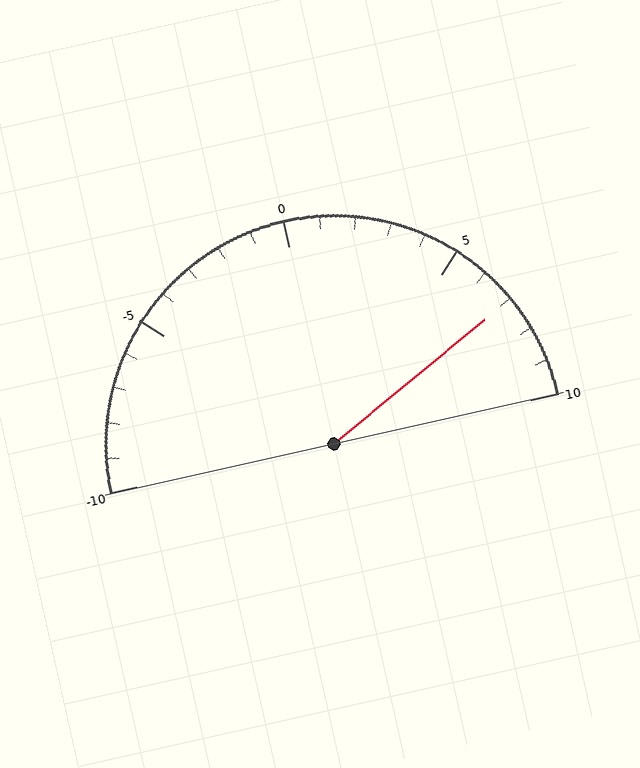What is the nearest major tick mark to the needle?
The nearest major tick mark is 5.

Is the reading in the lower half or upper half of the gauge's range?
The reading is in the upper half of the range (-10 to 10).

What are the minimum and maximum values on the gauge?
The gauge ranges from -10 to 10.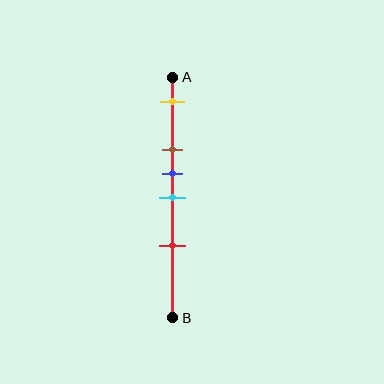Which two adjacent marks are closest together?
The blue and cyan marks are the closest adjacent pair.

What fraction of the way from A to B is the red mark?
The red mark is approximately 70% (0.7) of the way from A to B.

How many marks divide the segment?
There are 5 marks dividing the segment.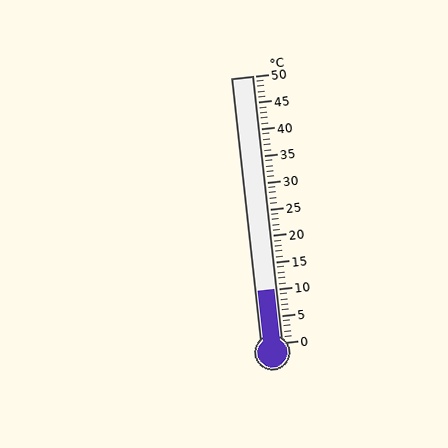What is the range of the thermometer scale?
The thermometer scale ranges from 0°C to 50°C.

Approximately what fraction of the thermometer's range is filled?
The thermometer is filled to approximately 20% of its range.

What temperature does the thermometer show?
The thermometer shows approximately 10°C.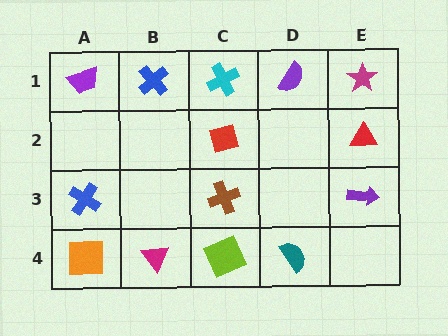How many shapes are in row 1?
5 shapes.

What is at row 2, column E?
A red triangle.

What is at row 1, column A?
A purple trapezoid.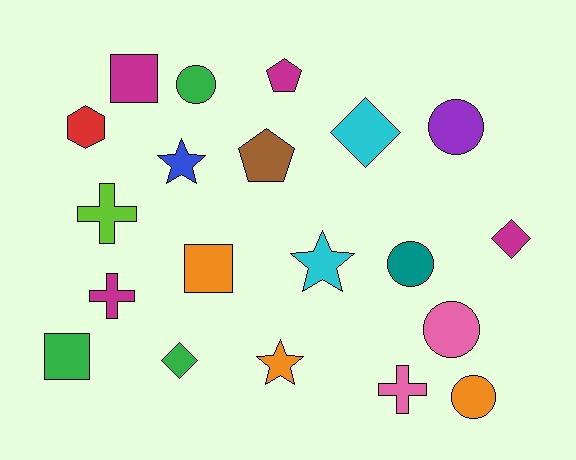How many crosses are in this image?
There are 3 crosses.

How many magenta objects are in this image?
There are 4 magenta objects.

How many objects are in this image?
There are 20 objects.